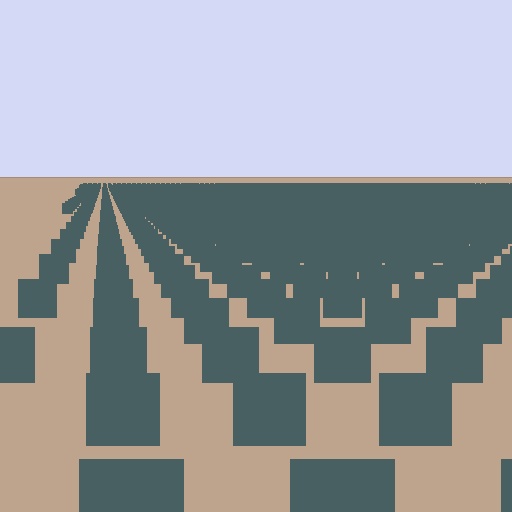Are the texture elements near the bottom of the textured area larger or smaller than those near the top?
Larger. Near the bottom, elements are closer to the viewer and appear at a bigger on-screen size.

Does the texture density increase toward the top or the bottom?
Density increases toward the top.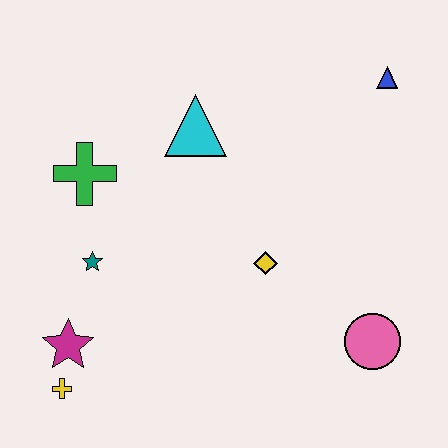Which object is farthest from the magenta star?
The blue triangle is farthest from the magenta star.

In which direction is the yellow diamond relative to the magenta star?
The yellow diamond is to the right of the magenta star.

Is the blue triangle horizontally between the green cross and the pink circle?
No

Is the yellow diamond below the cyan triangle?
Yes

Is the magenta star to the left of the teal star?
Yes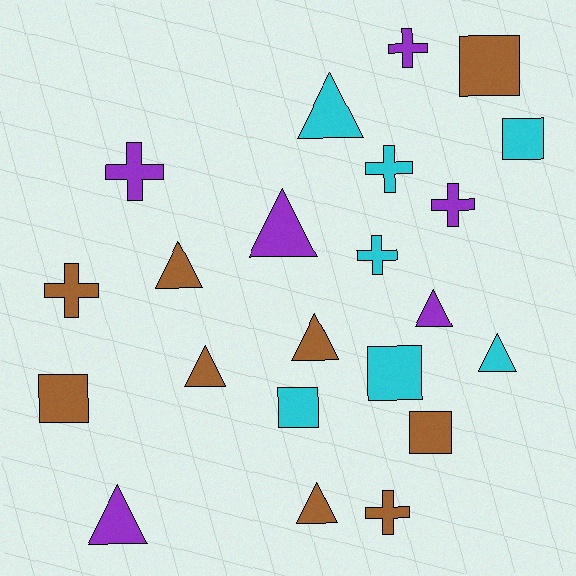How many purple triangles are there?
There are 3 purple triangles.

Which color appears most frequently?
Brown, with 9 objects.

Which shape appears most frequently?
Triangle, with 9 objects.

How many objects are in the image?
There are 22 objects.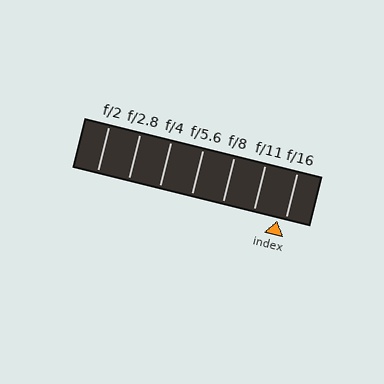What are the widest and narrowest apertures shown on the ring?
The widest aperture shown is f/2 and the narrowest is f/16.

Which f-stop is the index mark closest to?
The index mark is closest to f/16.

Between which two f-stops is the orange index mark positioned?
The index mark is between f/11 and f/16.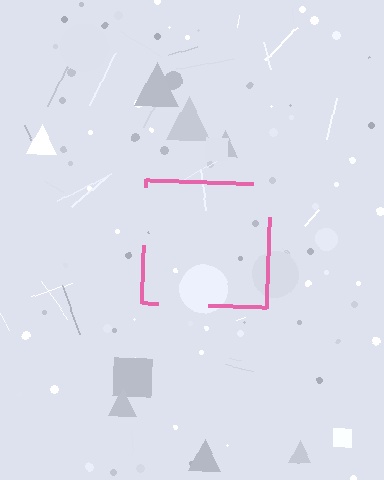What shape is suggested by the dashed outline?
The dashed outline suggests a square.